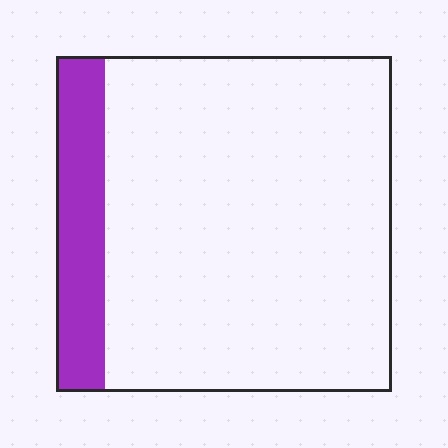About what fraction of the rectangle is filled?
About one sixth (1/6).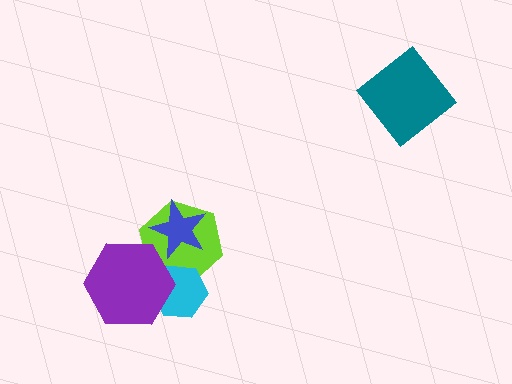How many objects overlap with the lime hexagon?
3 objects overlap with the lime hexagon.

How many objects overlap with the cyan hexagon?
2 objects overlap with the cyan hexagon.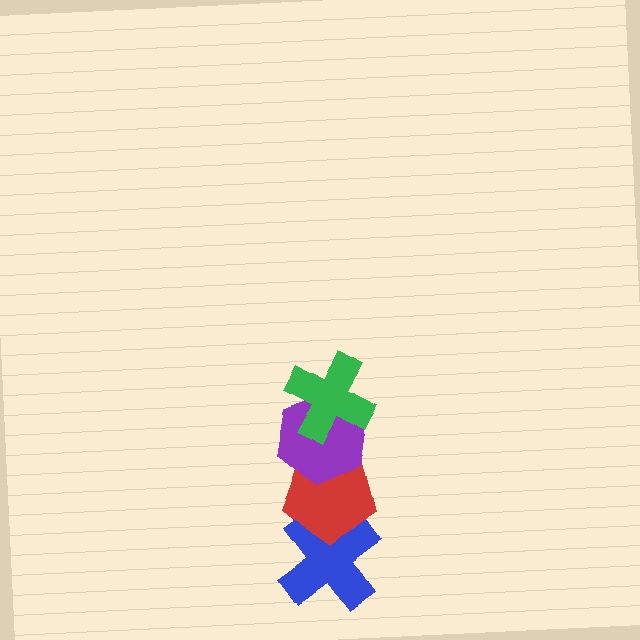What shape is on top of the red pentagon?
The purple hexagon is on top of the red pentagon.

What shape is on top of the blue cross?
The red pentagon is on top of the blue cross.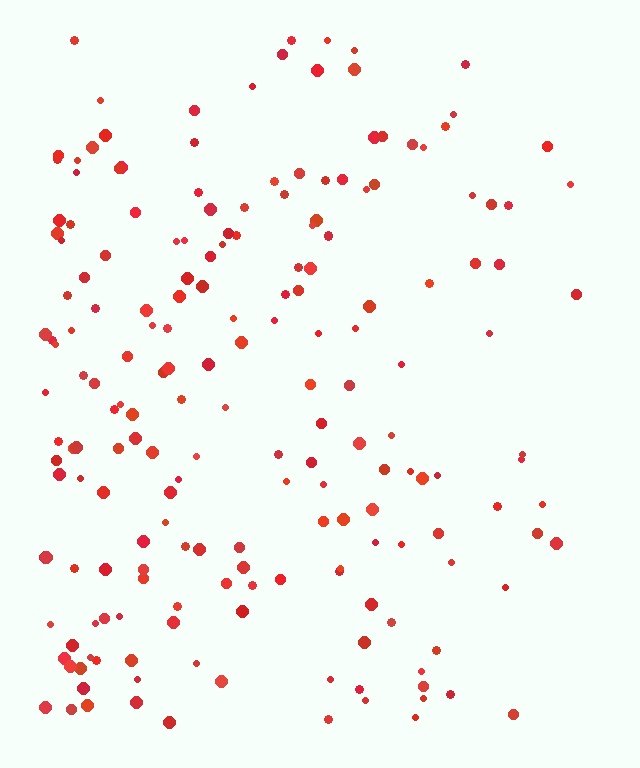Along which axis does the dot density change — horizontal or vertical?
Horizontal.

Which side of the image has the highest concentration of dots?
The left.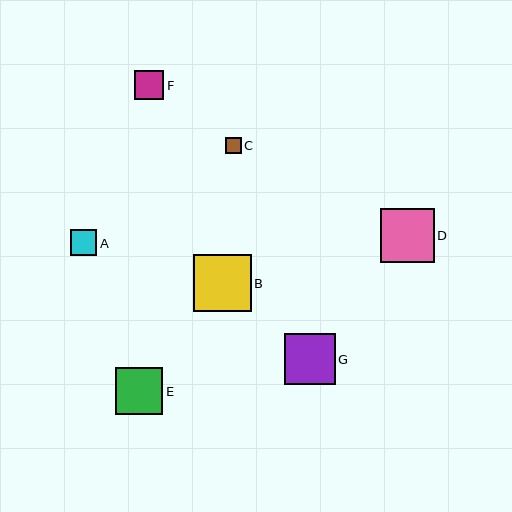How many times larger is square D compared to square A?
Square D is approximately 2.0 times the size of square A.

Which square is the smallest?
Square C is the smallest with a size of approximately 16 pixels.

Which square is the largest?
Square B is the largest with a size of approximately 57 pixels.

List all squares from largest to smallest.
From largest to smallest: B, D, G, E, F, A, C.